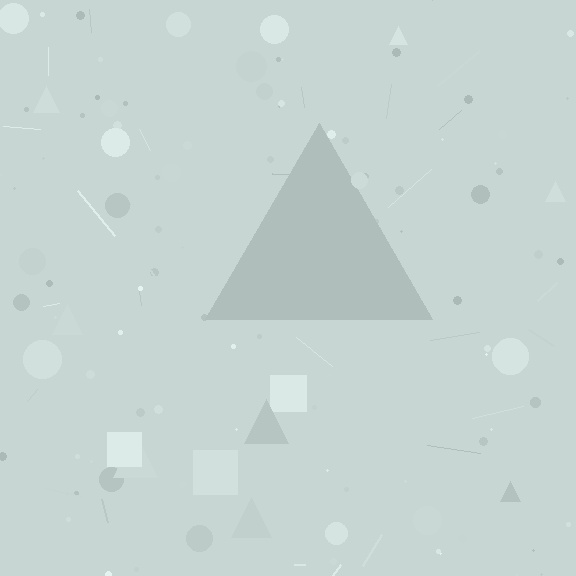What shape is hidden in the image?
A triangle is hidden in the image.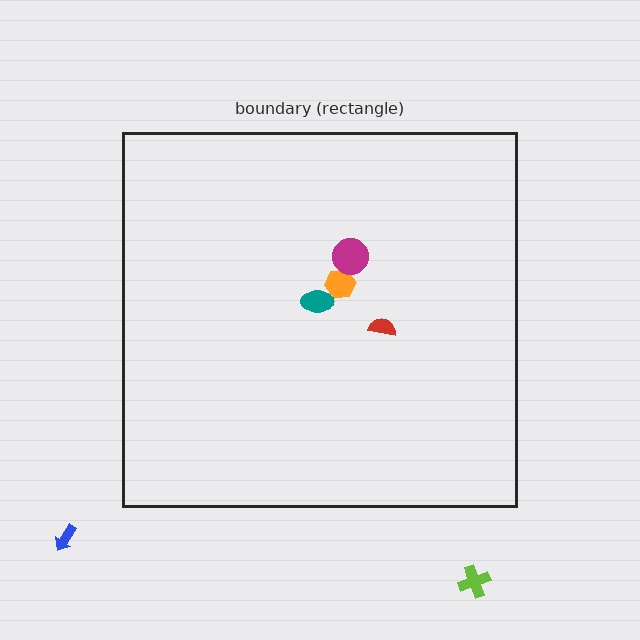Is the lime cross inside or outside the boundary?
Outside.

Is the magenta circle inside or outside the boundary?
Inside.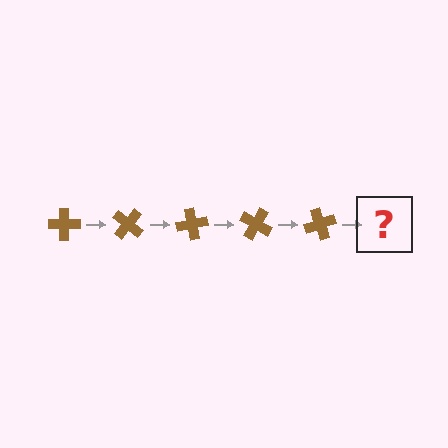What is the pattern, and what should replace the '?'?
The pattern is that the cross rotates 40 degrees each step. The '?' should be a brown cross rotated 200 degrees.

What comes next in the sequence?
The next element should be a brown cross rotated 200 degrees.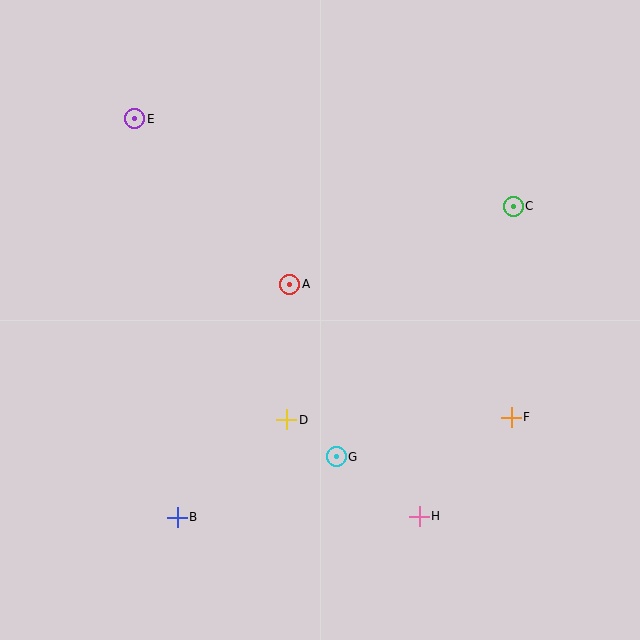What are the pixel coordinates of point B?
Point B is at (177, 518).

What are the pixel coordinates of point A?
Point A is at (290, 284).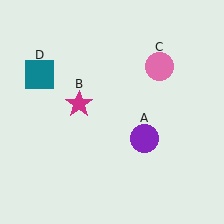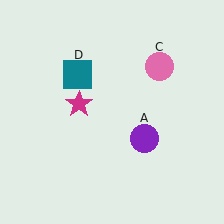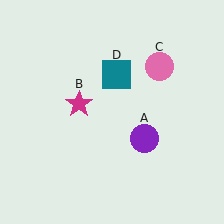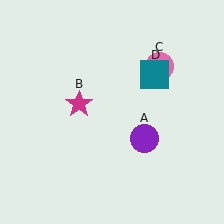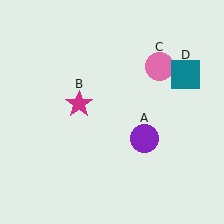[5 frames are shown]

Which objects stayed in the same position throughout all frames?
Purple circle (object A) and magenta star (object B) and pink circle (object C) remained stationary.